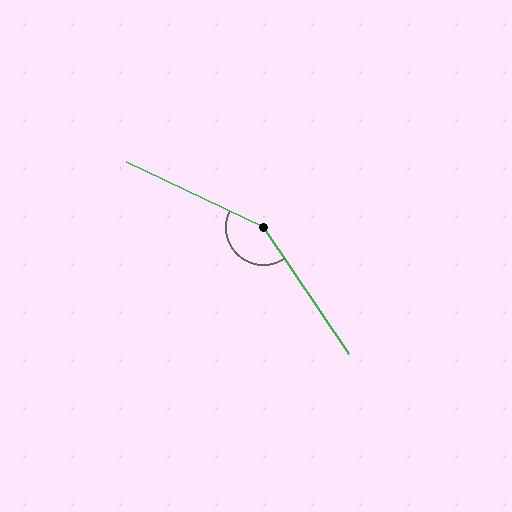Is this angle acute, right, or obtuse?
It is obtuse.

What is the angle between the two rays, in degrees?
Approximately 150 degrees.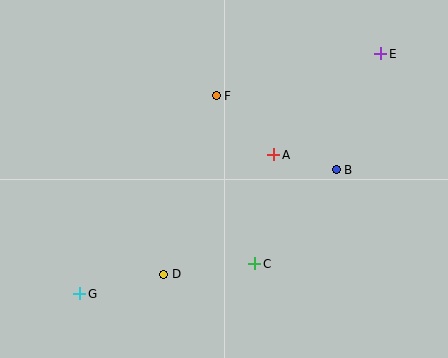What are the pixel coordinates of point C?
Point C is at (255, 264).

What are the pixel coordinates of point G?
Point G is at (80, 294).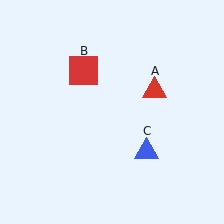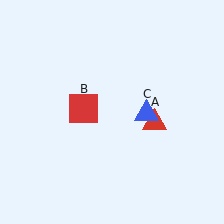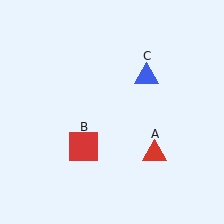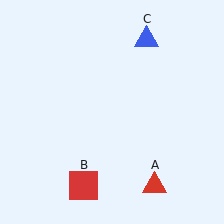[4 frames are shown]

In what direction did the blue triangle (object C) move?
The blue triangle (object C) moved up.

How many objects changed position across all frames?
3 objects changed position: red triangle (object A), red square (object B), blue triangle (object C).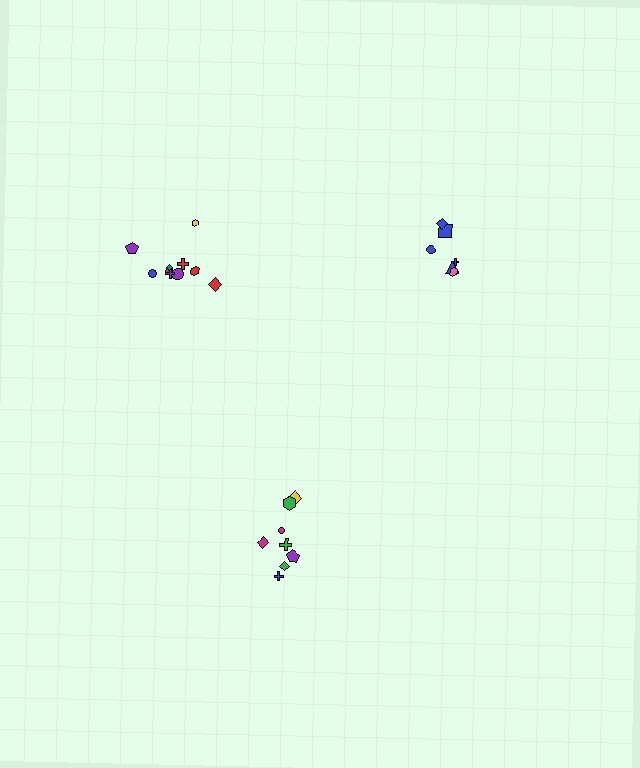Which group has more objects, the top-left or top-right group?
The top-left group.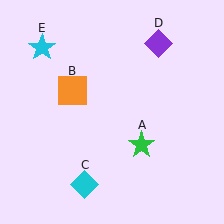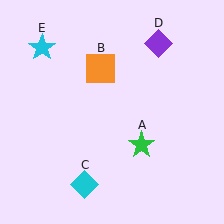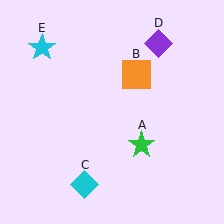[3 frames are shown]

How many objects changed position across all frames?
1 object changed position: orange square (object B).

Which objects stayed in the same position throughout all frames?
Green star (object A) and cyan diamond (object C) and purple diamond (object D) and cyan star (object E) remained stationary.